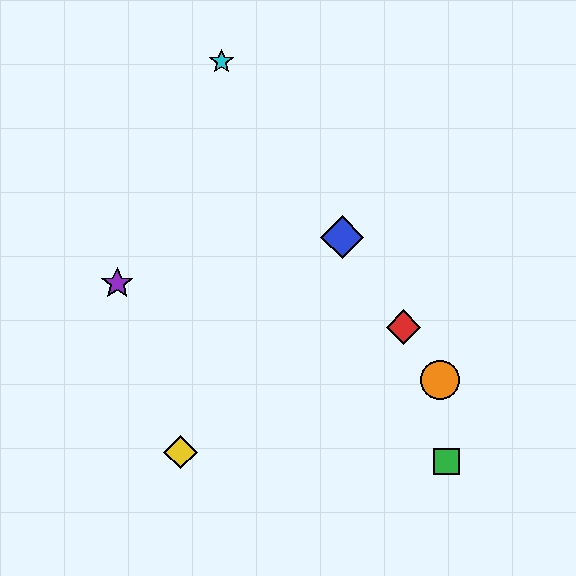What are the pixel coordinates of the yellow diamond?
The yellow diamond is at (181, 452).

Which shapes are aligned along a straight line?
The red diamond, the blue diamond, the orange circle, the cyan star are aligned along a straight line.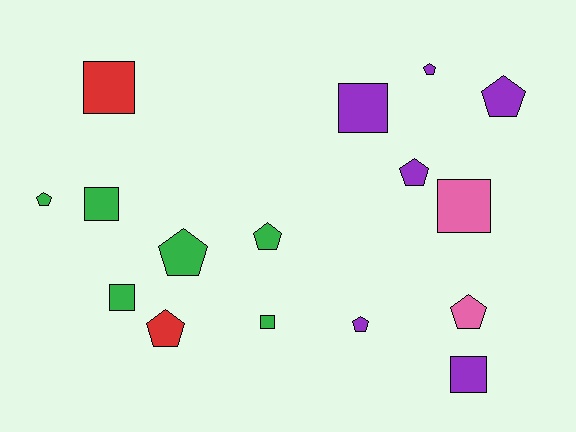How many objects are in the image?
There are 16 objects.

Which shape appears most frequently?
Pentagon, with 9 objects.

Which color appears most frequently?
Purple, with 6 objects.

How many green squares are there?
There are 3 green squares.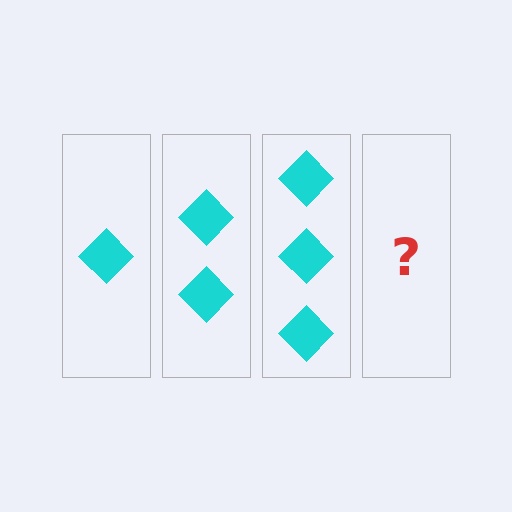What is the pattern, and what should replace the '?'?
The pattern is that each step adds one more diamond. The '?' should be 4 diamonds.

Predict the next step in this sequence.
The next step is 4 diamonds.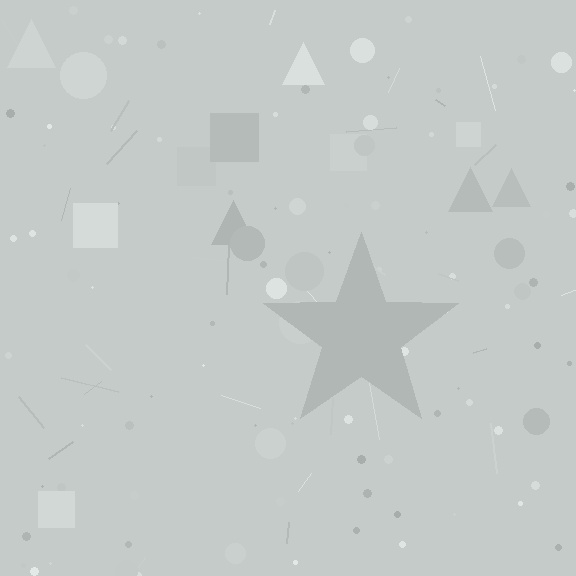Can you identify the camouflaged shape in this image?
The camouflaged shape is a star.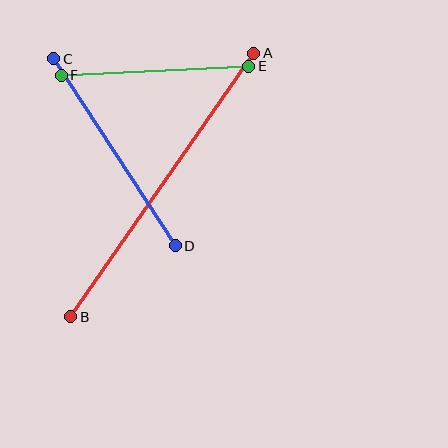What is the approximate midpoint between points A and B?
The midpoint is at approximately (162, 185) pixels.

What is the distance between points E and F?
The distance is approximately 188 pixels.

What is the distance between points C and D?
The distance is approximately 223 pixels.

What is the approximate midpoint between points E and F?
The midpoint is at approximately (155, 71) pixels.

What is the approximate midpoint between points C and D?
The midpoint is at approximately (114, 152) pixels.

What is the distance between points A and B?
The distance is approximately 321 pixels.